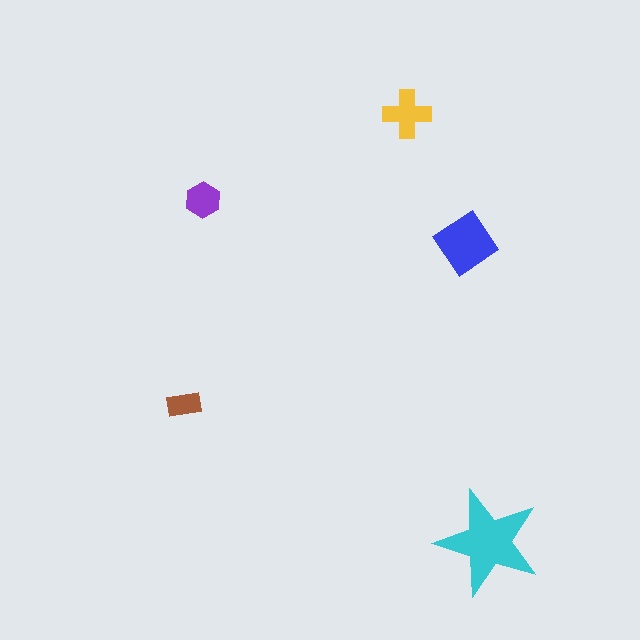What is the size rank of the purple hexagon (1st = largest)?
4th.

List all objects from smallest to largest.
The brown rectangle, the purple hexagon, the yellow cross, the blue diamond, the cyan star.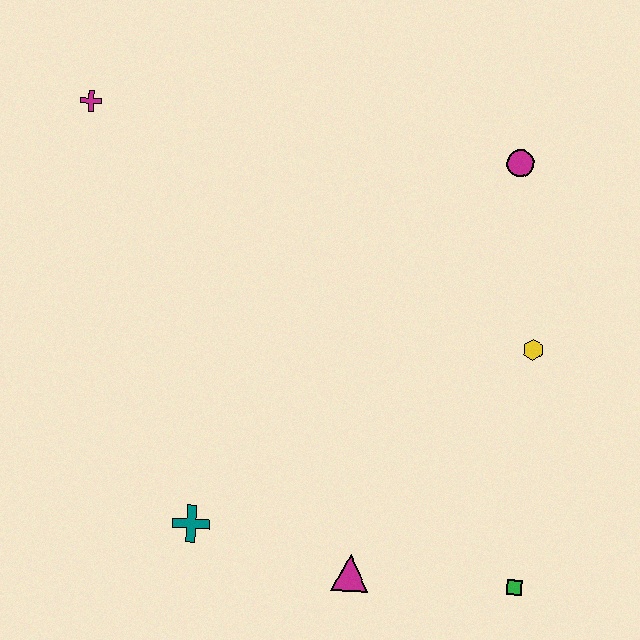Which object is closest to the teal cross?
The magenta triangle is closest to the teal cross.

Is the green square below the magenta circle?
Yes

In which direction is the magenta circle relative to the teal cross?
The magenta circle is above the teal cross.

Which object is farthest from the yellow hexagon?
The magenta cross is farthest from the yellow hexagon.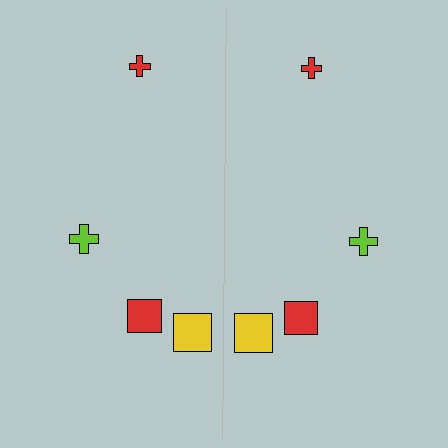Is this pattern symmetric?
Yes, this pattern has bilateral (reflection) symmetry.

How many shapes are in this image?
There are 8 shapes in this image.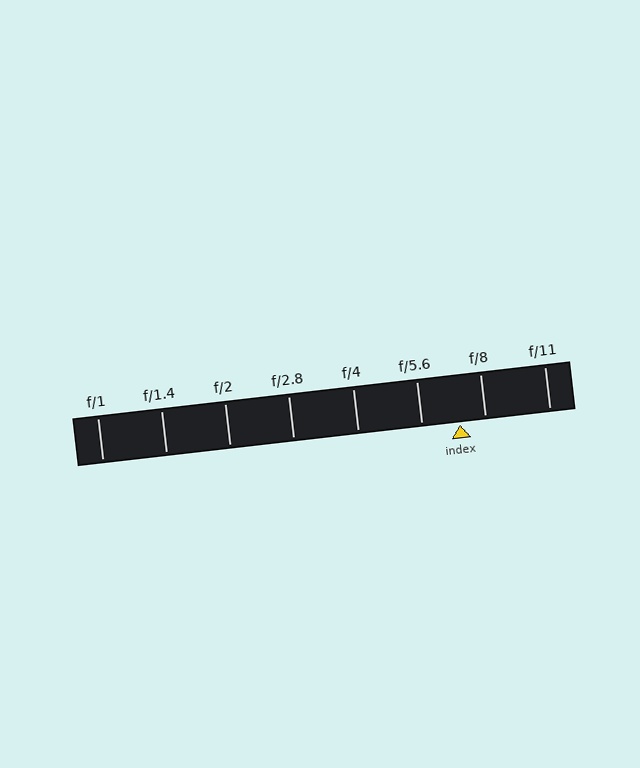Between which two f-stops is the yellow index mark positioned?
The index mark is between f/5.6 and f/8.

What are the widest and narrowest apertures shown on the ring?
The widest aperture shown is f/1 and the narrowest is f/11.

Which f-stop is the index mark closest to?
The index mark is closest to f/8.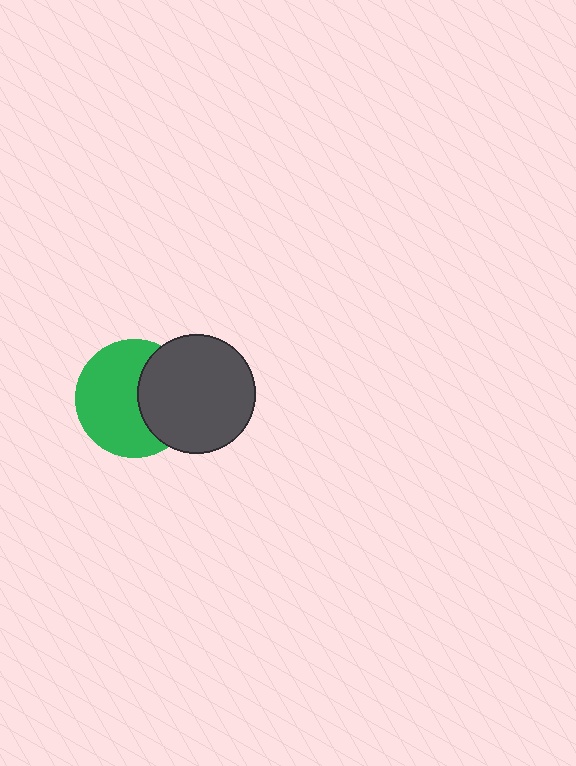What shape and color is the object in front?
The object in front is a dark gray circle.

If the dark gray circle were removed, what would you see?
You would see the complete green circle.